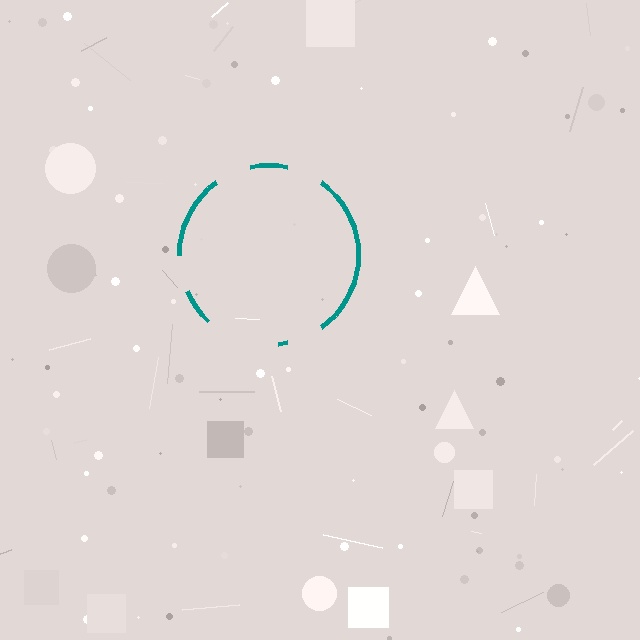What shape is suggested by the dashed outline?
The dashed outline suggests a circle.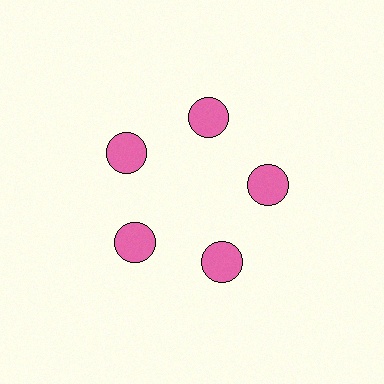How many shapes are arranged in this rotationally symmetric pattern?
There are 5 shapes, arranged in 5 groups of 1.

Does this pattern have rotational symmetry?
Yes, this pattern has 5-fold rotational symmetry. It looks the same after rotating 72 degrees around the center.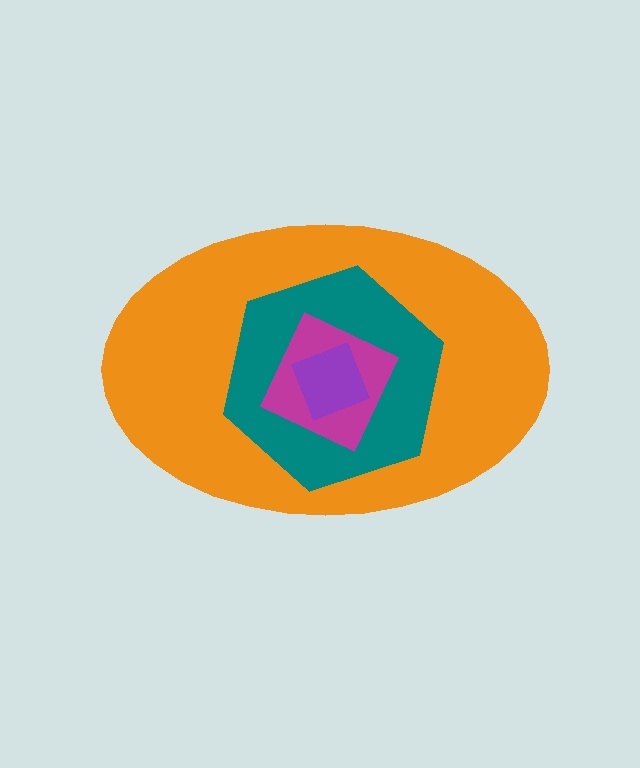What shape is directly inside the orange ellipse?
The teal hexagon.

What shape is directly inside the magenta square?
The purple diamond.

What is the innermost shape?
The purple diamond.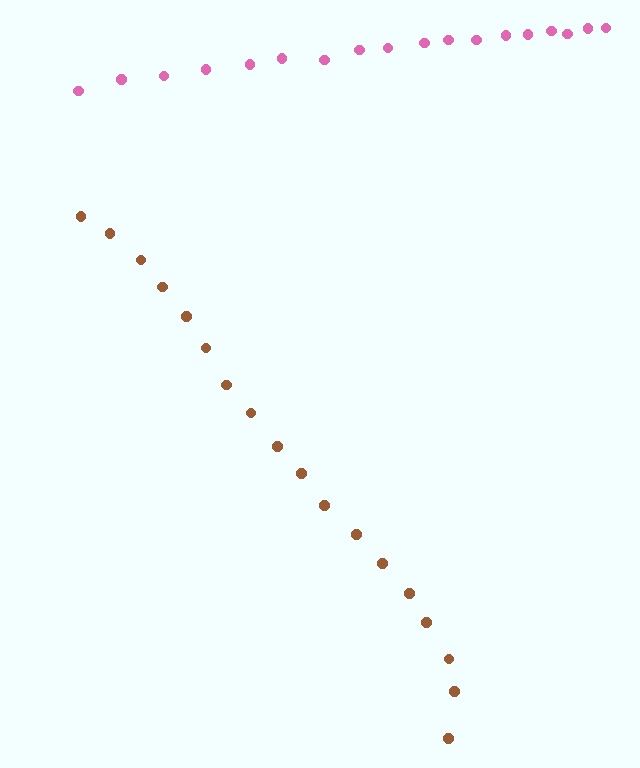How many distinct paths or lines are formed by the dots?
There are 2 distinct paths.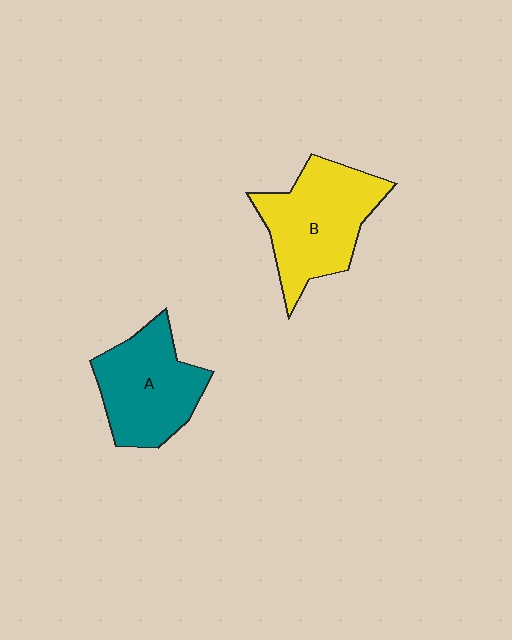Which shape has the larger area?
Shape B (yellow).